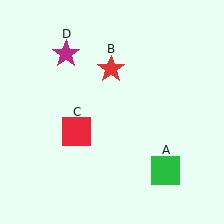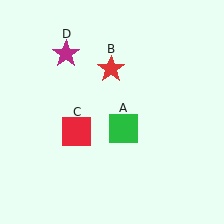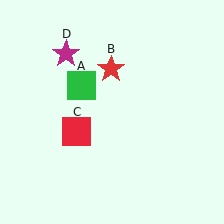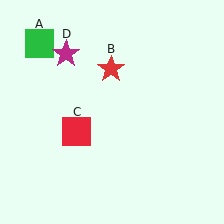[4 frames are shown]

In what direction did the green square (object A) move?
The green square (object A) moved up and to the left.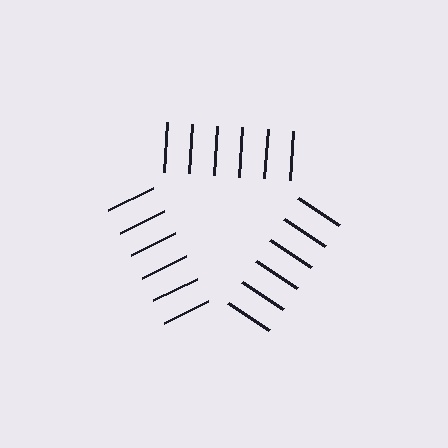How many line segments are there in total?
18 — 6 along each of the 3 edges.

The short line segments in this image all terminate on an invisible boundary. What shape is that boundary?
An illusory triangle — the line segments terminate on its edges but no continuous stroke is drawn.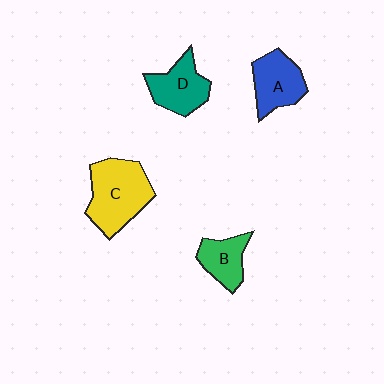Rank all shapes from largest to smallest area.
From largest to smallest: C (yellow), A (blue), D (teal), B (green).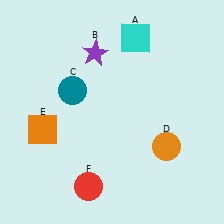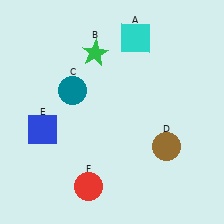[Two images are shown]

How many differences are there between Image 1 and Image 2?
There are 3 differences between the two images.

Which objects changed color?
B changed from purple to green. D changed from orange to brown. E changed from orange to blue.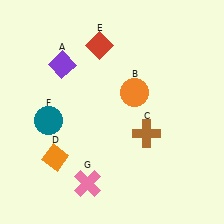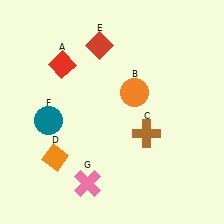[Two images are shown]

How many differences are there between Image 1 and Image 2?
There is 1 difference between the two images.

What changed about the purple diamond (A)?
In Image 1, A is purple. In Image 2, it changed to red.